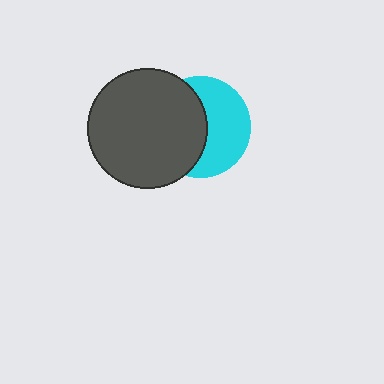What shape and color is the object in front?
The object in front is a dark gray circle.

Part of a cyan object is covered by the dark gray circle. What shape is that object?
It is a circle.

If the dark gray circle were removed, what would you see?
You would see the complete cyan circle.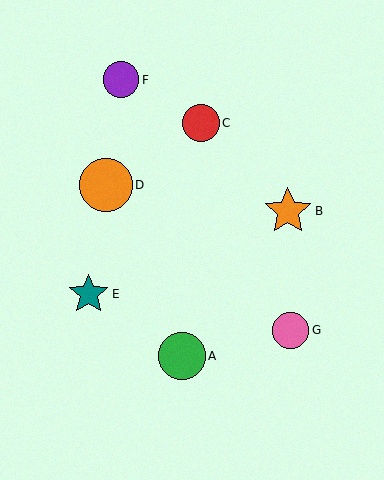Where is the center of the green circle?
The center of the green circle is at (182, 356).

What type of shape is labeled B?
Shape B is an orange star.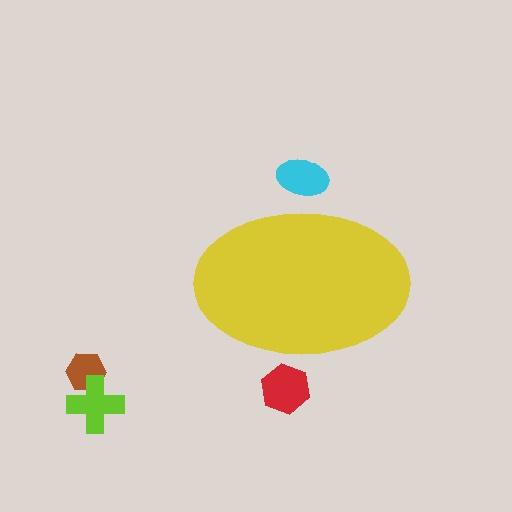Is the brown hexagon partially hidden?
No, the brown hexagon is fully visible.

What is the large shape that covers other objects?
A yellow ellipse.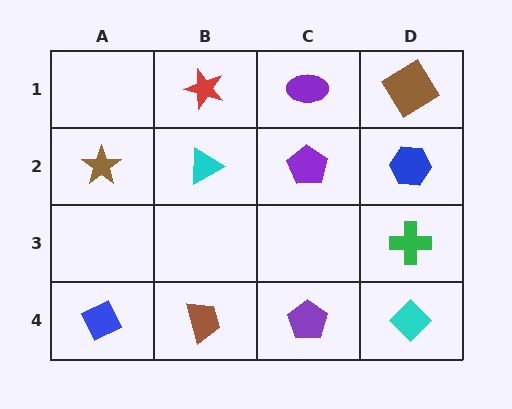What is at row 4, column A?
A blue diamond.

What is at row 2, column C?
A purple pentagon.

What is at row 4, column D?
A cyan diamond.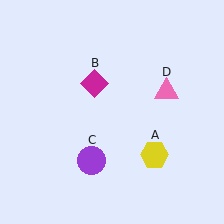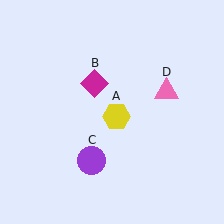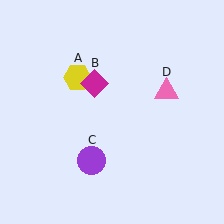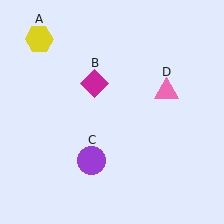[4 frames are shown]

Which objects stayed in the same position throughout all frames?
Magenta diamond (object B) and purple circle (object C) and pink triangle (object D) remained stationary.